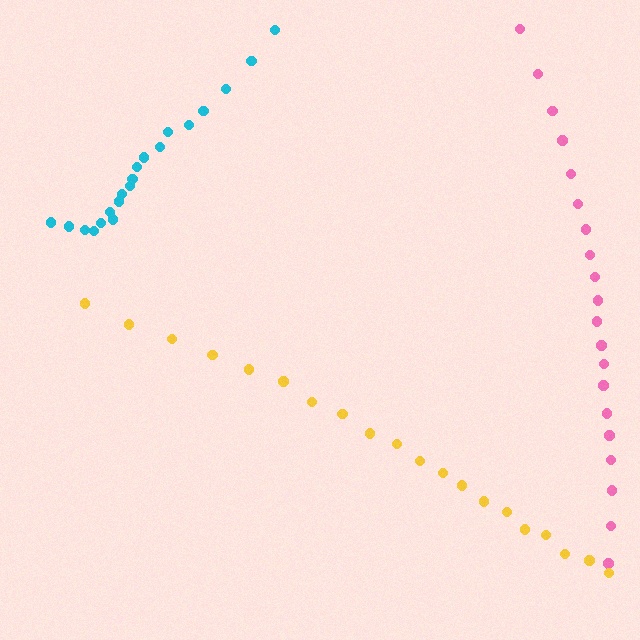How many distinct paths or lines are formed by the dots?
There are 3 distinct paths.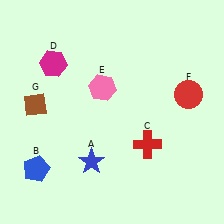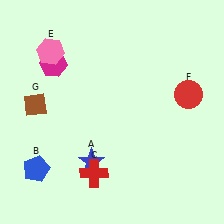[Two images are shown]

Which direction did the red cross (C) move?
The red cross (C) moved left.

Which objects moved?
The objects that moved are: the red cross (C), the pink hexagon (E).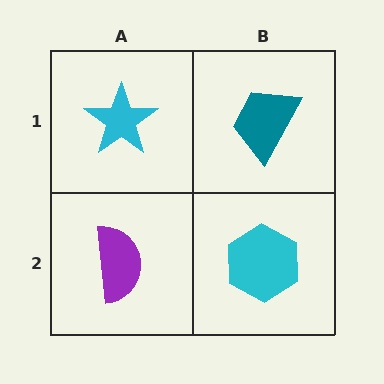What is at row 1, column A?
A cyan star.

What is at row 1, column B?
A teal trapezoid.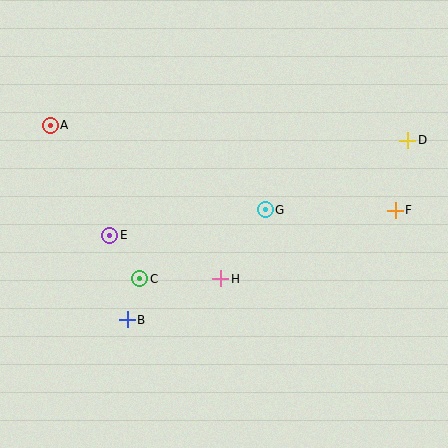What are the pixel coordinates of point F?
Point F is at (395, 210).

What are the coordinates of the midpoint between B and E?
The midpoint between B and E is at (119, 277).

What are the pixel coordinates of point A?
Point A is at (50, 125).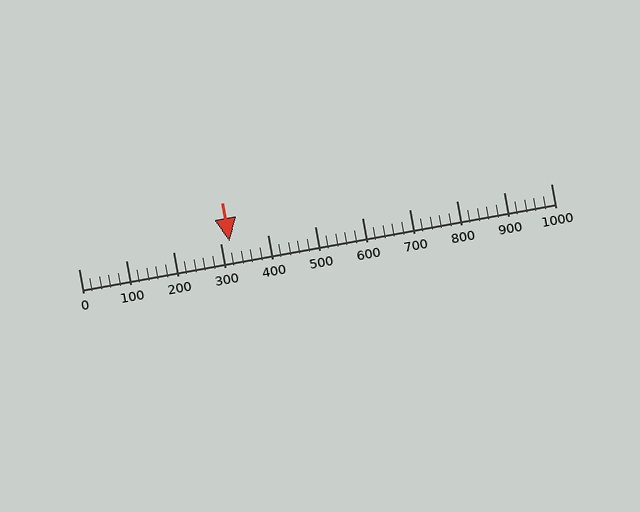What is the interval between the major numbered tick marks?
The major tick marks are spaced 100 units apart.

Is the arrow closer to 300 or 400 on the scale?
The arrow is closer to 300.